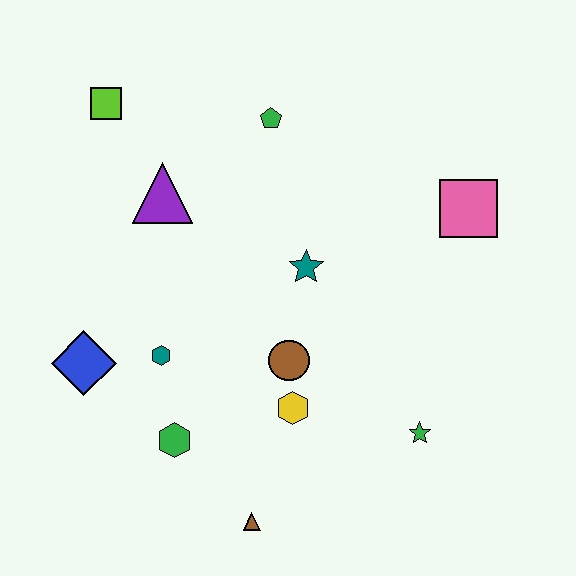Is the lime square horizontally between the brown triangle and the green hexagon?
No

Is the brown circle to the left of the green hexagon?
No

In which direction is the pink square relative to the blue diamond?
The pink square is to the right of the blue diamond.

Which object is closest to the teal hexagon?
The blue diamond is closest to the teal hexagon.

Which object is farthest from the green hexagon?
The pink square is farthest from the green hexagon.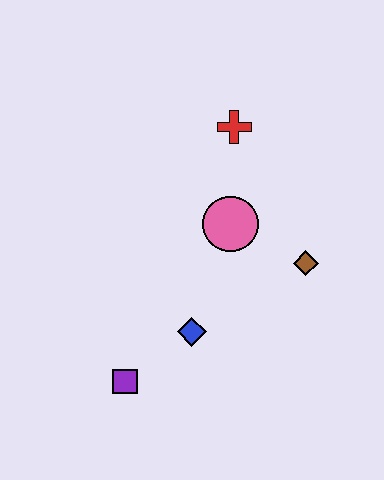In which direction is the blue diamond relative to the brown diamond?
The blue diamond is to the left of the brown diamond.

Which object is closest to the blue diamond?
The purple square is closest to the blue diamond.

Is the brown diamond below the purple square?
No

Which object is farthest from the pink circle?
The purple square is farthest from the pink circle.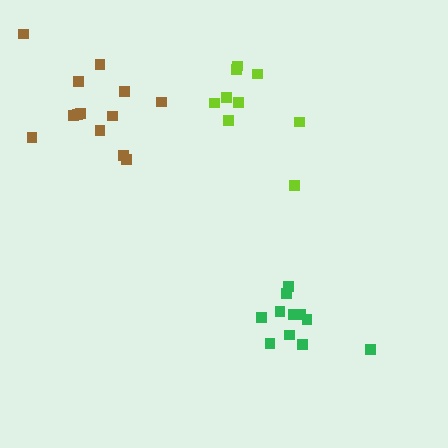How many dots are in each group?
Group 1: 11 dots, Group 2: 13 dots, Group 3: 9 dots (33 total).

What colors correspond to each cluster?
The clusters are colored: green, brown, lime.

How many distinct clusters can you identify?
There are 3 distinct clusters.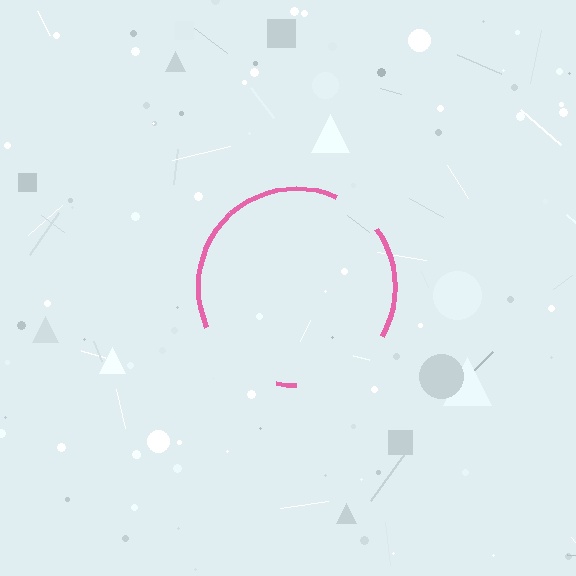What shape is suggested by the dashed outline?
The dashed outline suggests a circle.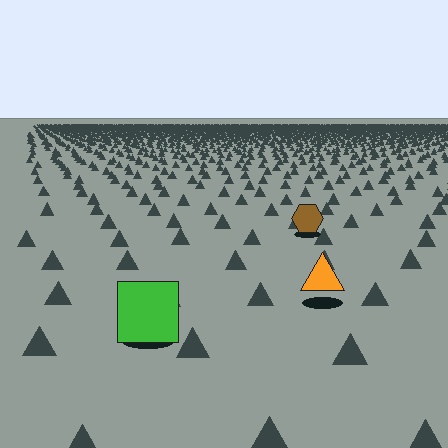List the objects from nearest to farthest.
From nearest to farthest: the green square, the orange triangle, the brown hexagon.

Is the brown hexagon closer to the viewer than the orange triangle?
No. The orange triangle is closer — you can tell from the texture gradient: the ground texture is coarser near it.